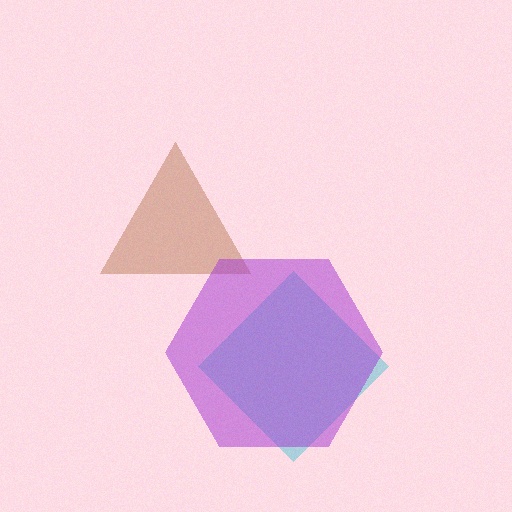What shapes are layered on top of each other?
The layered shapes are: a brown triangle, a cyan diamond, a purple hexagon.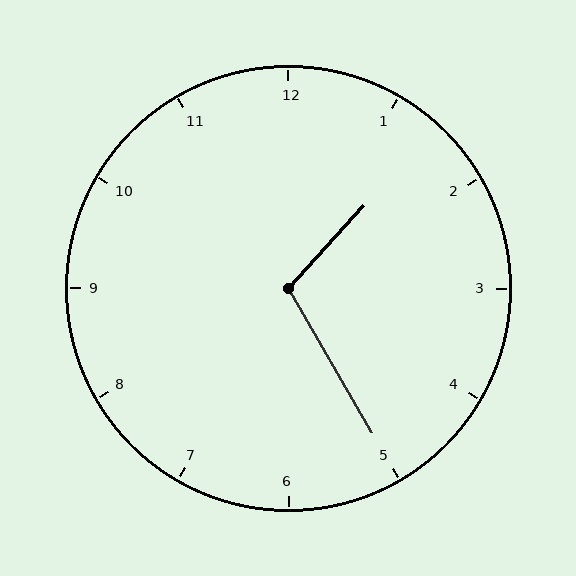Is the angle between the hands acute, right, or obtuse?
It is obtuse.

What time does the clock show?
1:25.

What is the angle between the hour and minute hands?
Approximately 108 degrees.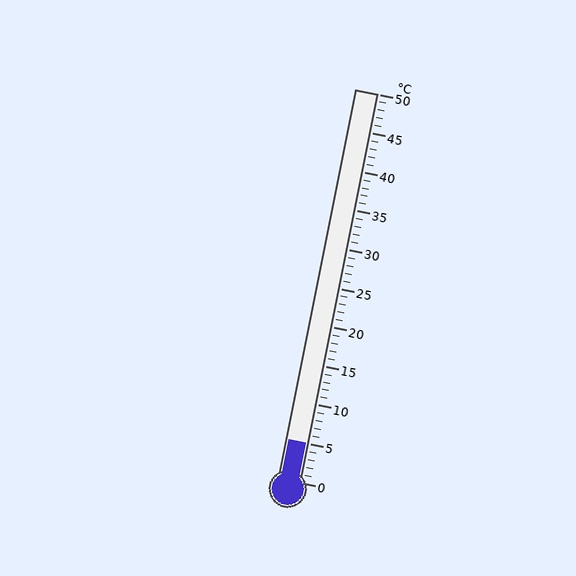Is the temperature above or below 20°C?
The temperature is below 20°C.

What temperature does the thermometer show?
The thermometer shows approximately 5°C.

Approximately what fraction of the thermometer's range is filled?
The thermometer is filled to approximately 10% of its range.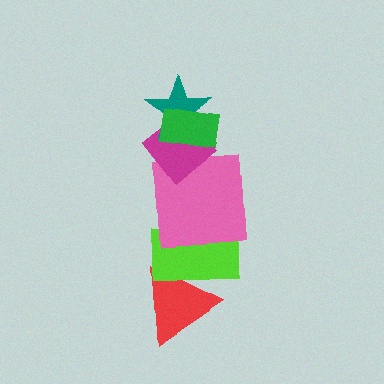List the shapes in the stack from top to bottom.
From top to bottom: the green rectangle, the teal star, the magenta diamond, the pink square, the lime rectangle, the red triangle.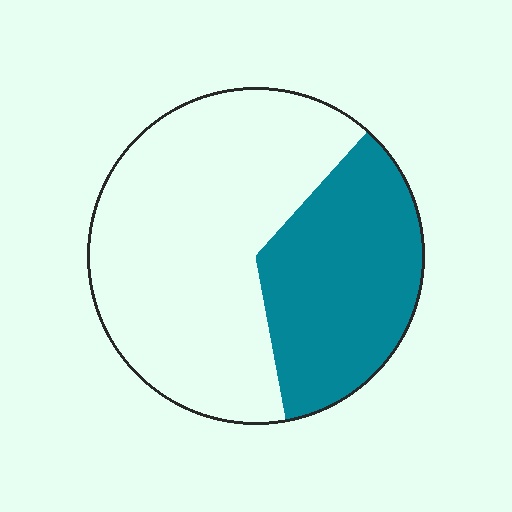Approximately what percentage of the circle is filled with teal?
Approximately 35%.